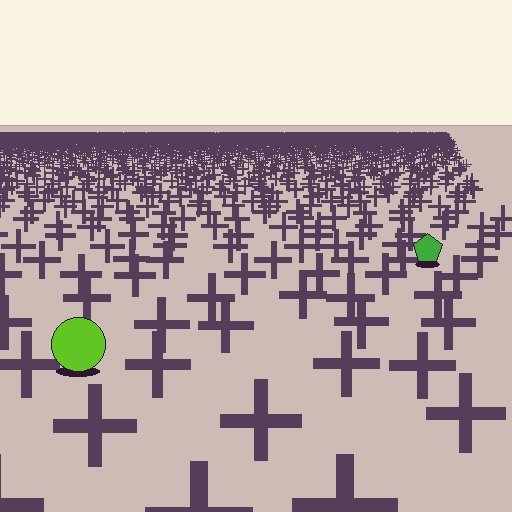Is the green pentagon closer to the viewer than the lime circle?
No. The lime circle is closer — you can tell from the texture gradient: the ground texture is coarser near it.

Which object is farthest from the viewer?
The green pentagon is farthest from the viewer. It appears smaller and the ground texture around it is denser.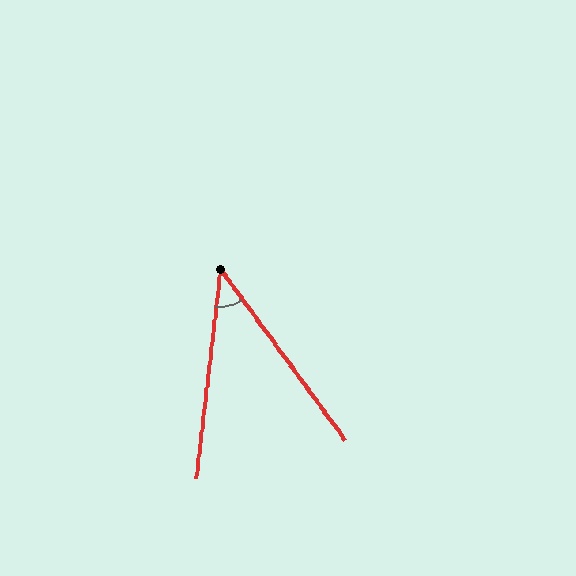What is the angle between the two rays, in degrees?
Approximately 43 degrees.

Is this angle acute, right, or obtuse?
It is acute.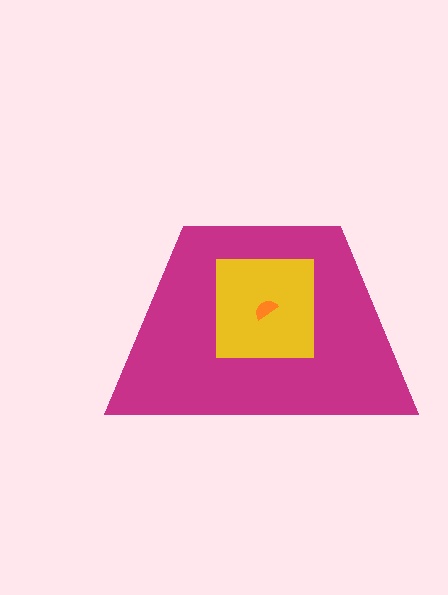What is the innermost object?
The orange semicircle.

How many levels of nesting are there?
3.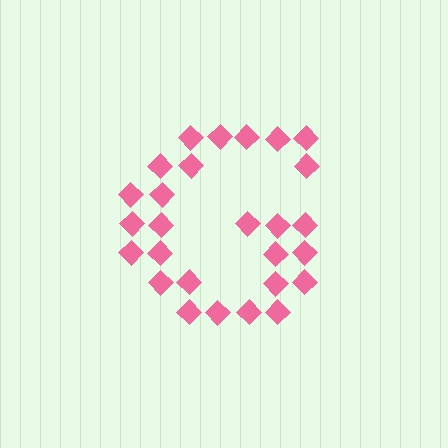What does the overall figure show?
The overall figure shows the letter G.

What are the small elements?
The small elements are diamonds.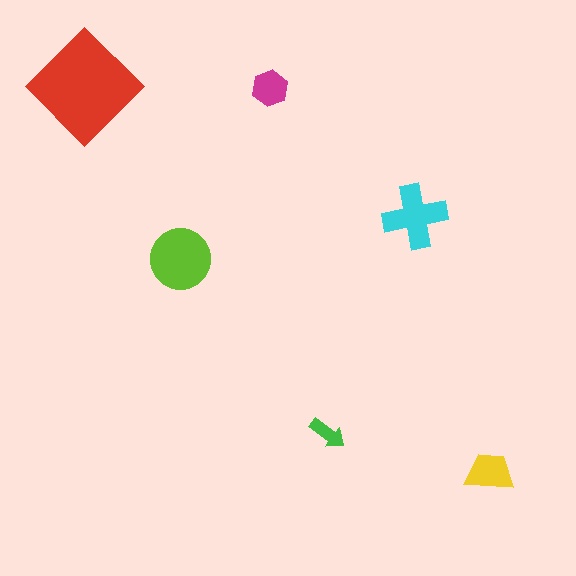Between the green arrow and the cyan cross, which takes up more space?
The cyan cross.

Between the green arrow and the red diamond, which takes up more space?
The red diamond.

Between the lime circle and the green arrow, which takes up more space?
The lime circle.